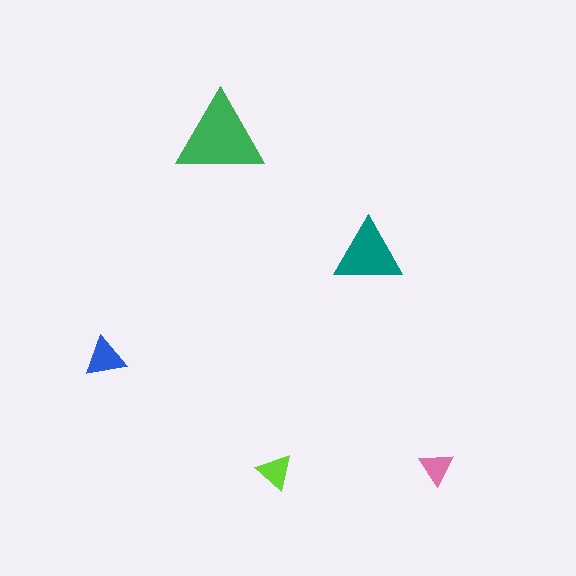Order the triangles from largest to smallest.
the green one, the teal one, the blue one, the lime one, the pink one.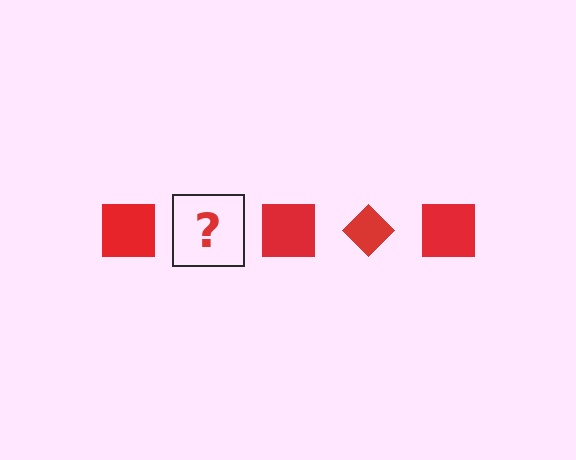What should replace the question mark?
The question mark should be replaced with a red diamond.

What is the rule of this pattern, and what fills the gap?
The rule is that the pattern cycles through square, diamond shapes in red. The gap should be filled with a red diamond.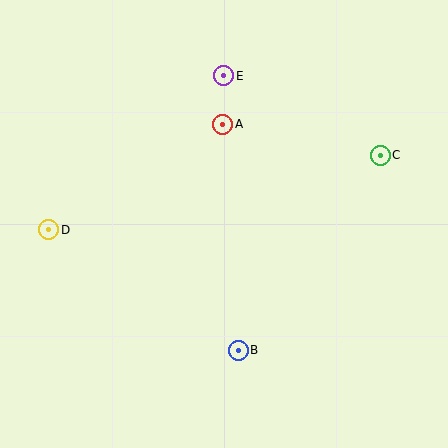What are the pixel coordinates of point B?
Point B is at (238, 350).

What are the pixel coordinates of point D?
Point D is at (49, 230).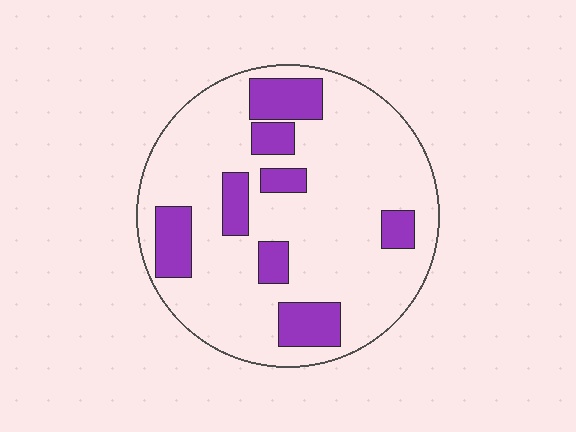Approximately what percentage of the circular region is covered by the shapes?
Approximately 20%.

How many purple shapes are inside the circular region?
8.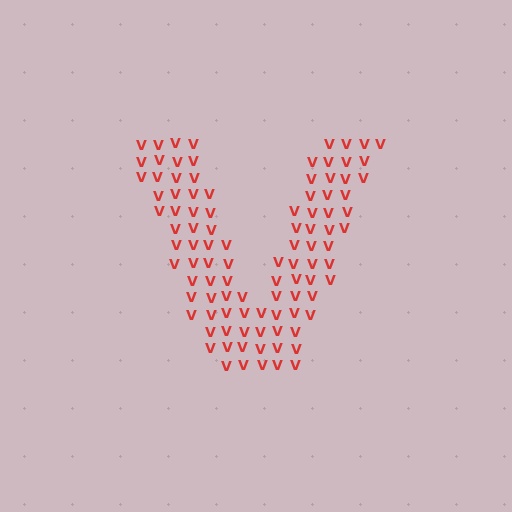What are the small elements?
The small elements are letter V's.